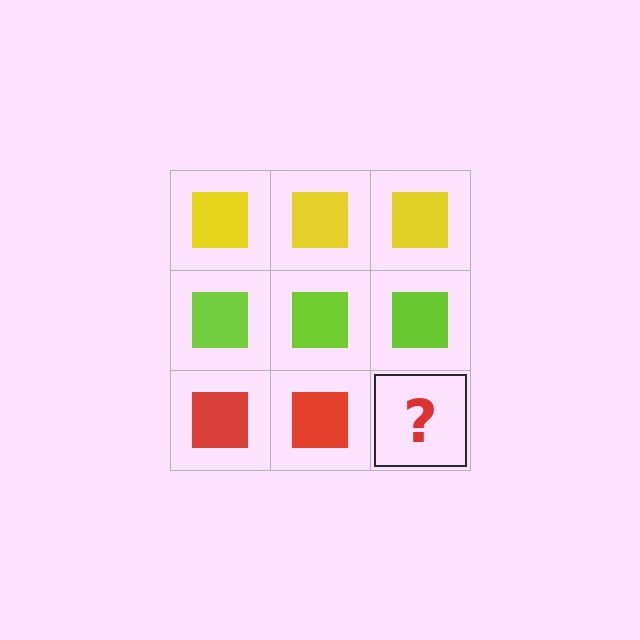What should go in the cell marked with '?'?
The missing cell should contain a red square.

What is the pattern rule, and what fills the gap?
The rule is that each row has a consistent color. The gap should be filled with a red square.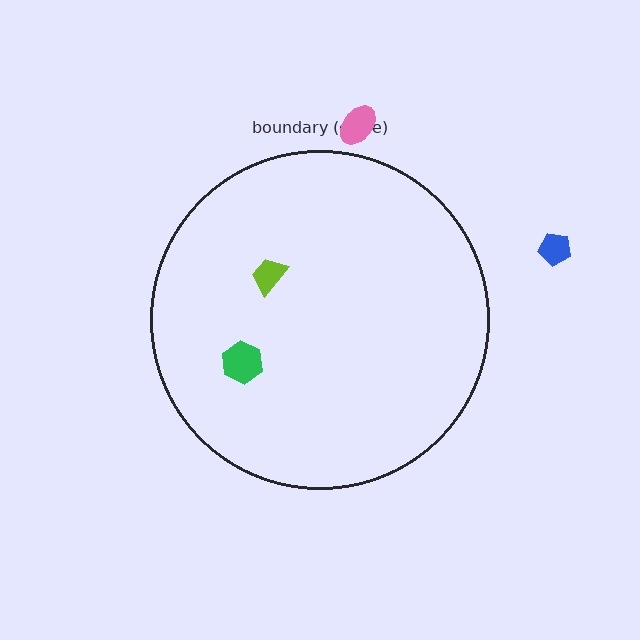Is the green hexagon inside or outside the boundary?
Inside.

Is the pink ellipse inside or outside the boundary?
Outside.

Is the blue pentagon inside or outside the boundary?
Outside.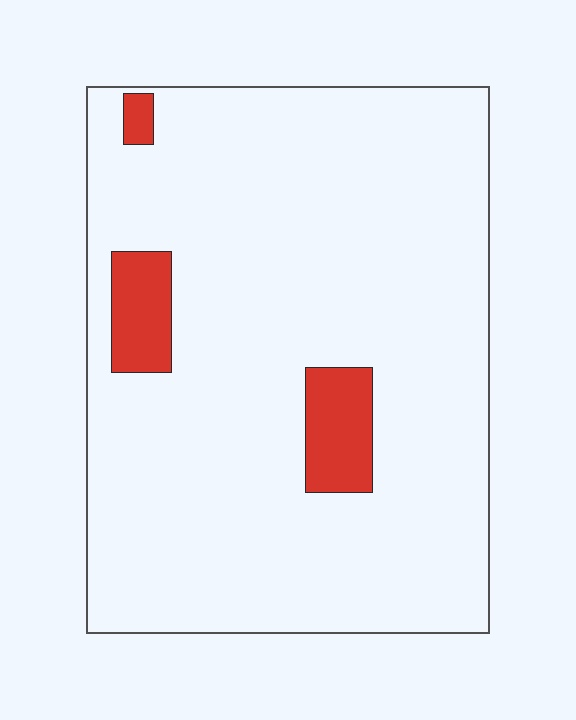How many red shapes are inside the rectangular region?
3.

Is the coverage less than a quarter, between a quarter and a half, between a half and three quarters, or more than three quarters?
Less than a quarter.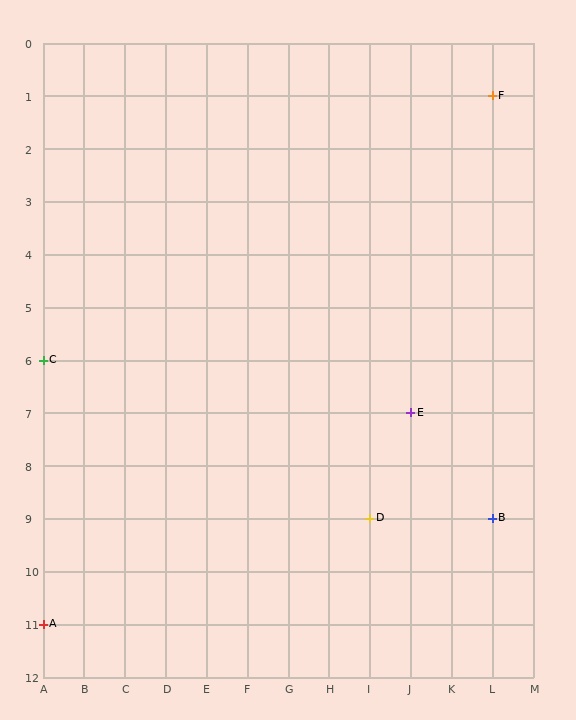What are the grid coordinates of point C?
Point C is at grid coordinates (A, 6).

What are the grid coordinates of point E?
Point E is at grid coordinates (J, 7).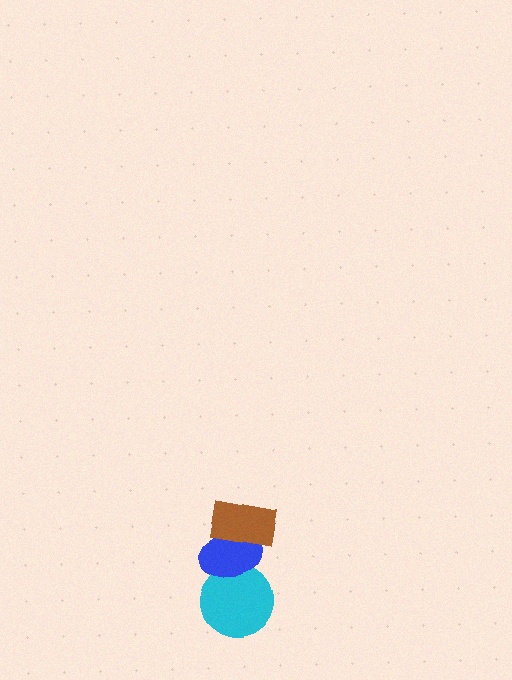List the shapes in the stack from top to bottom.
From top to bottom: the brown rectangle, the blue ellipse, the cyan circle.